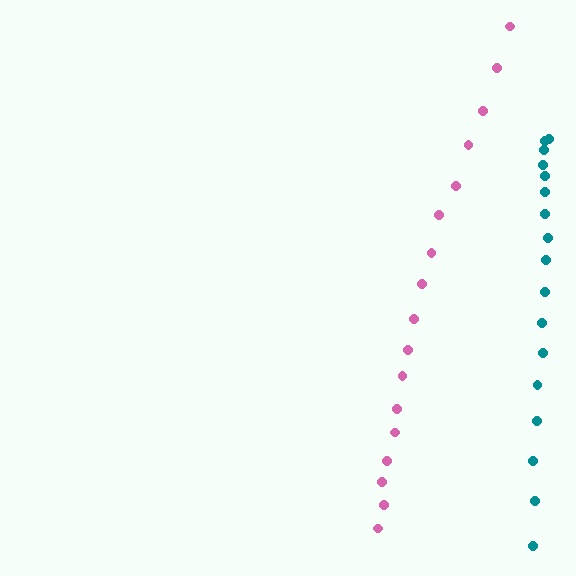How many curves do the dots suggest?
There are 2 distinct paths.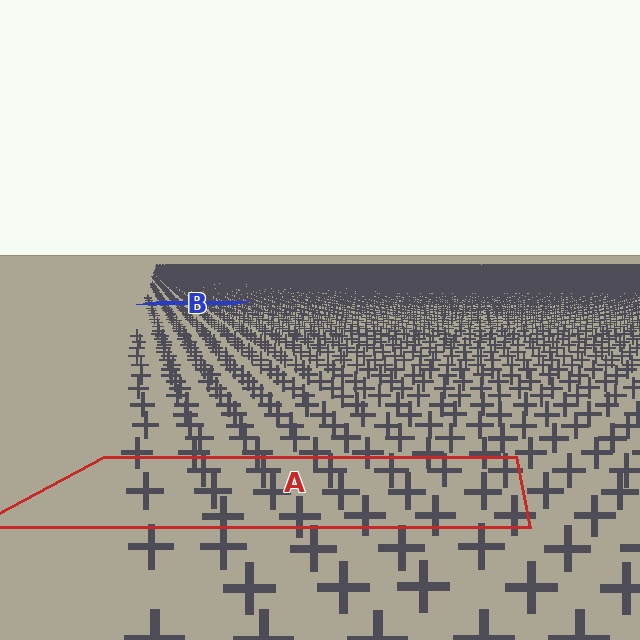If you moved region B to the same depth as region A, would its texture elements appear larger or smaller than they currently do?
They would appear larger. At a closer depth, the same texture elements are projected at a bigger on-screen size.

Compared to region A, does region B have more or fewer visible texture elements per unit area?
Region B has more texture elements per unit area — they are packed more densely because it is farther away.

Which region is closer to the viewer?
Region A is closer. The texture elements there are larger and more spread out.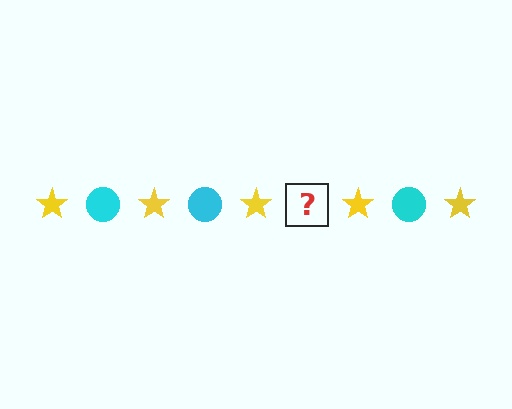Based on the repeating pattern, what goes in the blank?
The blank should be a cyan circle.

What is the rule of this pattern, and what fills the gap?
The rule is that the pattern alternates between yellow star and cyan circle. The gap should be filled with a cyan circle.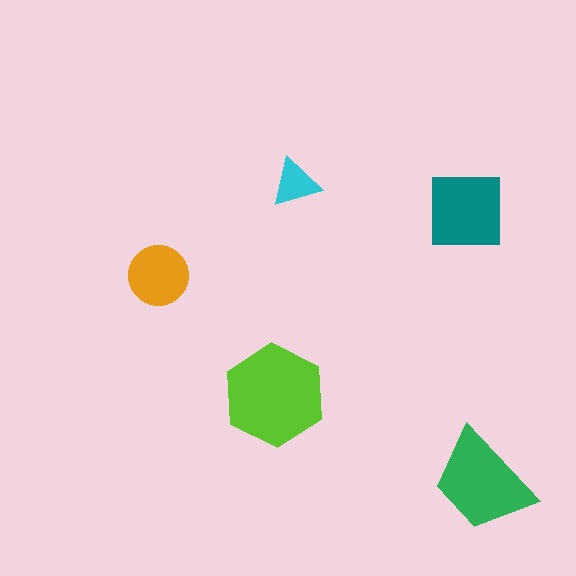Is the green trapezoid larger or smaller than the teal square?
Larger.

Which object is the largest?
The lime hexagon.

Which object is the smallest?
The cyan triangle.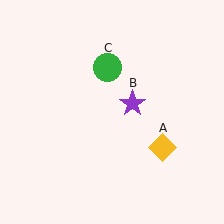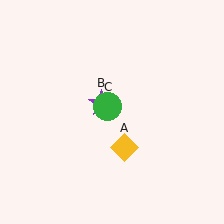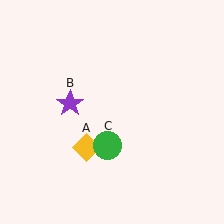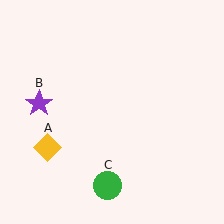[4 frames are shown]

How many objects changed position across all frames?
3 objects changed position: yellow diamond (object A), purple star (object B), green circle (object C).